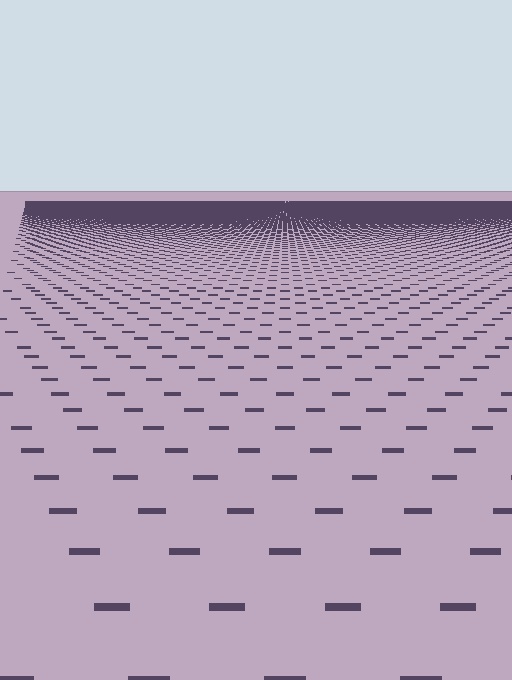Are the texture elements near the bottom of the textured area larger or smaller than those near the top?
Larger. Near the bottom, elements are closer to the viewer and appear at a bigger on-screen size.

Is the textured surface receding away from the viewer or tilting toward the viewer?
The surface is receding away from the viewer. Texture elements get smaller and denser toward the top.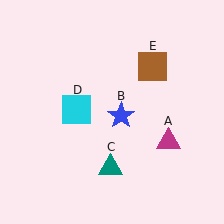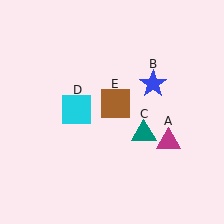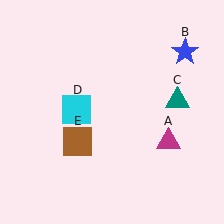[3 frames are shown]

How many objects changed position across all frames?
3 objects changed position: blue star (object B), teal triangle (object C), brown square (object E).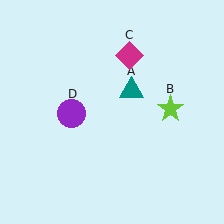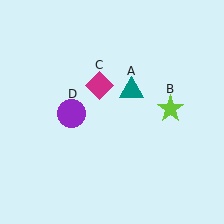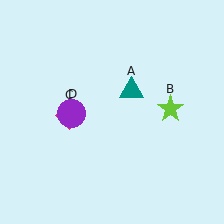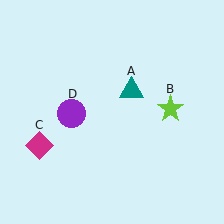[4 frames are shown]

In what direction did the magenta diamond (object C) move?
The magenta diamond (object C) moved down and to the left.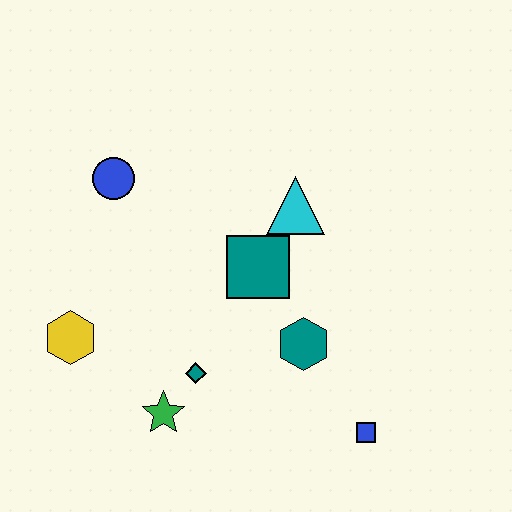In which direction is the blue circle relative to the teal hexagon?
The blue circle is to the left of the teal hexagon.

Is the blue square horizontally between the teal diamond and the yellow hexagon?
No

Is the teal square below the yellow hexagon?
No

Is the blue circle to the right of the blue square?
No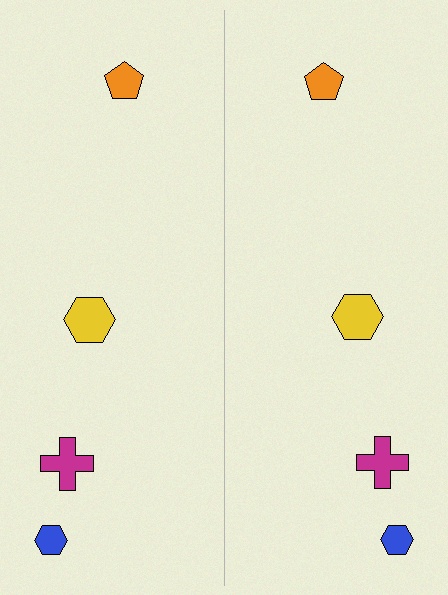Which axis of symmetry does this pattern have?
The pattern has a vertical axis of symmetry running through the center of the image.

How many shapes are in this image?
There are 8 shapes in this image.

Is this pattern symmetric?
Yes, this pattern has bilateral (reflection) symmetry.